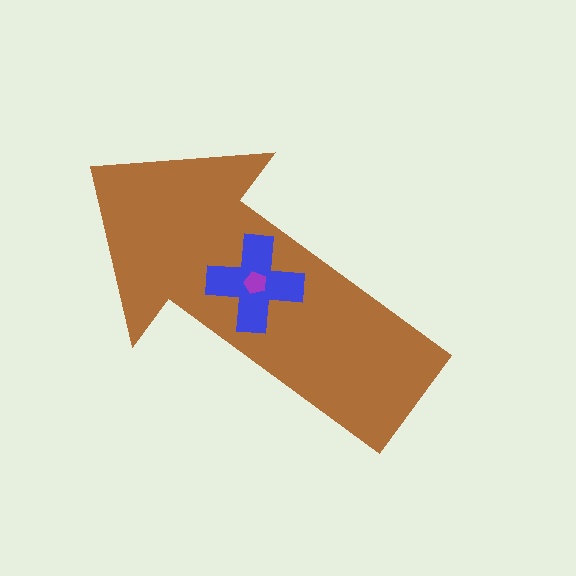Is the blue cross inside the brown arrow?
Yes.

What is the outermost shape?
The brown arrow.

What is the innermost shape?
The purple pentagon.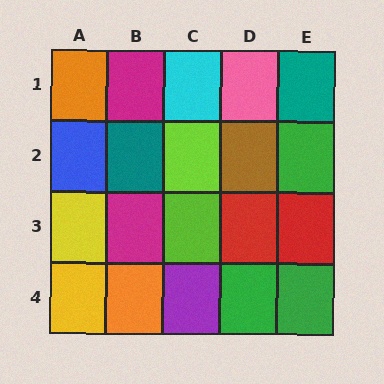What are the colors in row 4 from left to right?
Yellow, orange, purple, green, green.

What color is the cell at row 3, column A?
Yellow.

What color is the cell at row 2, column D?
Brown.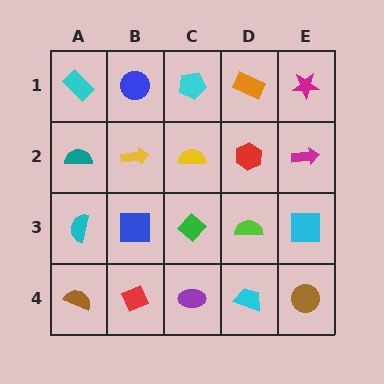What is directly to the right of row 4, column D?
A brown circle.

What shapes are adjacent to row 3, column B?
A yellow arrow (row 2, column B), a red diamond (row 4, column B), a cyan semicircle (row 3, column A), a green diamond (row 3, column C).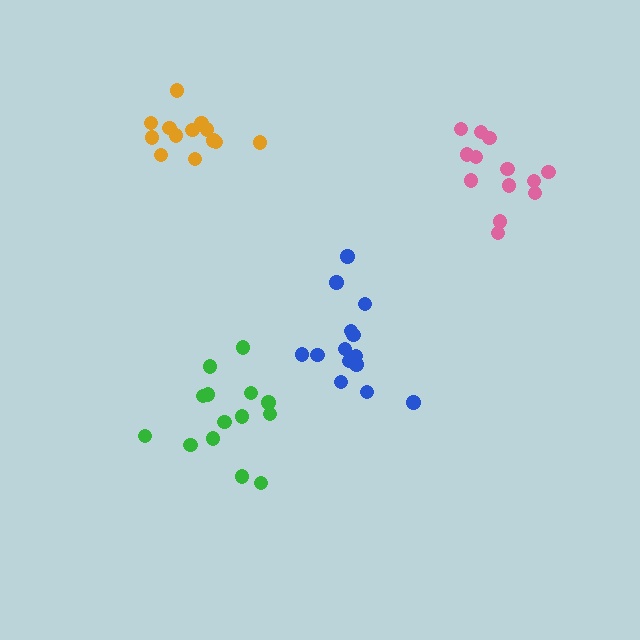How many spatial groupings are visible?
There are 4 spatial groupings.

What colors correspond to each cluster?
The clusters are colored: green, blue, orange, pink.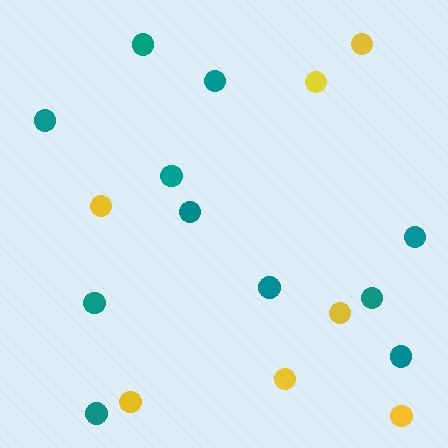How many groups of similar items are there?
There are 2 groups: one group of teal circles (11) and one group of yellow circles (7).